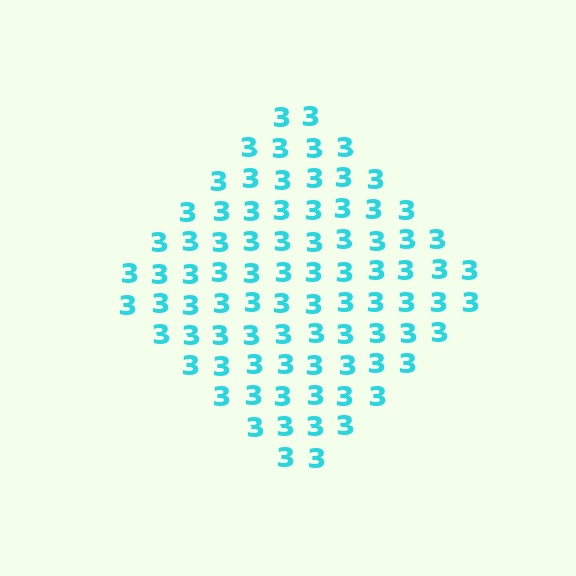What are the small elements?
The small elements are digit 3's.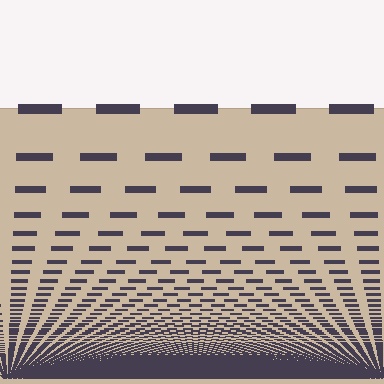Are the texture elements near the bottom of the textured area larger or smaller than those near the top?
Smaller. The gradient is inverted — elements near the bottom are smaller and denser.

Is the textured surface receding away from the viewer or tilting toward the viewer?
The surface appears to tilt toward the viewer. Texture elements get larger and sparser toward the top.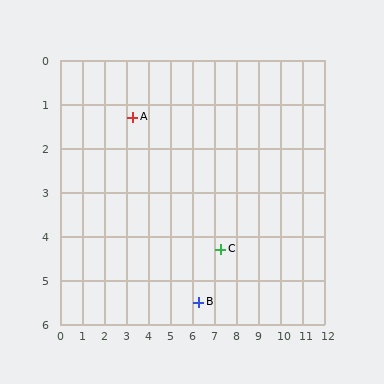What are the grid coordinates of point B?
Point B is at approximately (6.3, 5.5).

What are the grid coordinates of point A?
Point A is at approximately (3.3, 1.3).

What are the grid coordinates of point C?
Point C is at approximately (7.3, 4.3).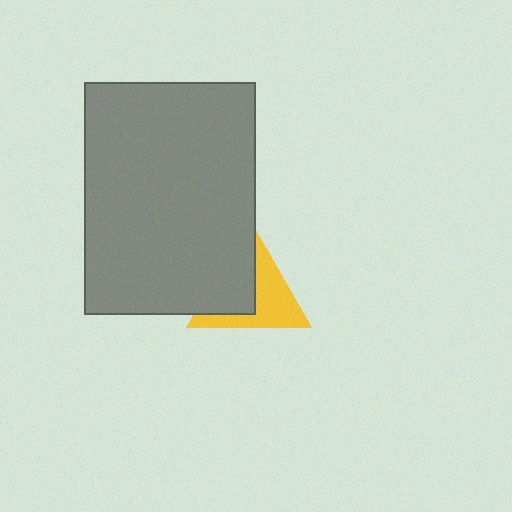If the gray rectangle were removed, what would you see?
You would see the complete yellow triangle.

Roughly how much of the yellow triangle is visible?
About half of it is visible (roughly 52%).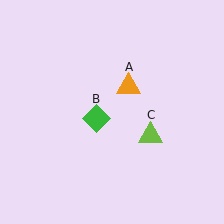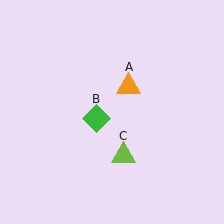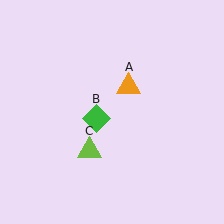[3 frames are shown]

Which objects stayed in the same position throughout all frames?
Orange triangle (object A) and green diamond (object B) remained stationary.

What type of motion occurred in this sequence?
The lime triangle (object C) rotated clockwise around the center of the scene.